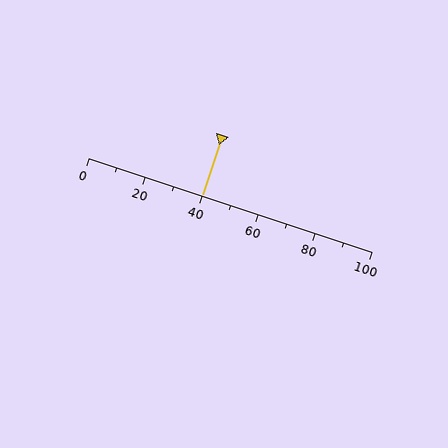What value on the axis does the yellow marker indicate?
The marker indicates approximately 40.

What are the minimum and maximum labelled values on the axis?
The axis runs from 0 to 100.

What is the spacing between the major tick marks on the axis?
The major ticks are spaced 20 apart.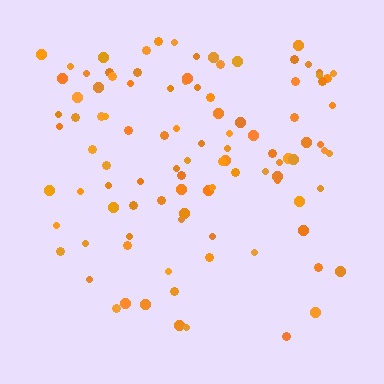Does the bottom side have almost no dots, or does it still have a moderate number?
Still a moderate number, just noticeably fewer than the top.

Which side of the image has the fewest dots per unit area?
The bottom.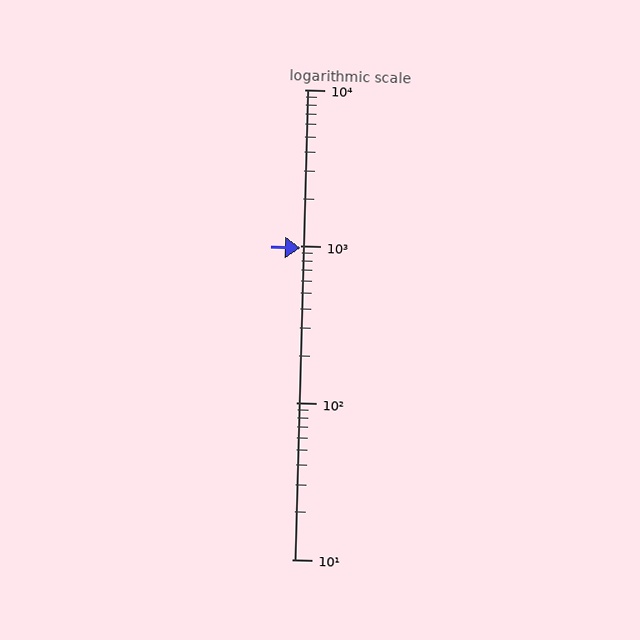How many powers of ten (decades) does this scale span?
The scale spans 3 decades, from 10 to 10000.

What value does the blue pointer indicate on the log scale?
The pointer indicates approximately 980.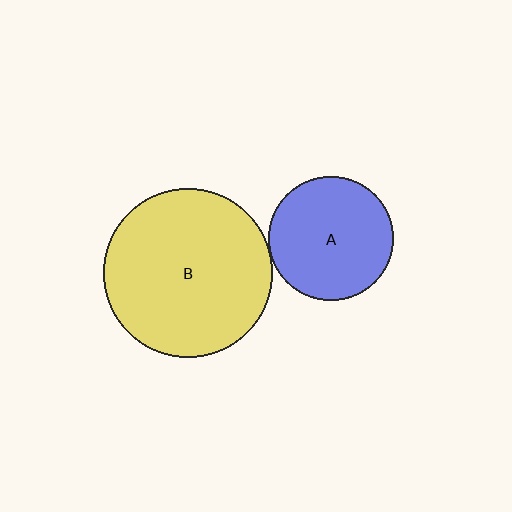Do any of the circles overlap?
No, none of the circles overlap.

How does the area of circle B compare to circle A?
Approximately 1.8 times.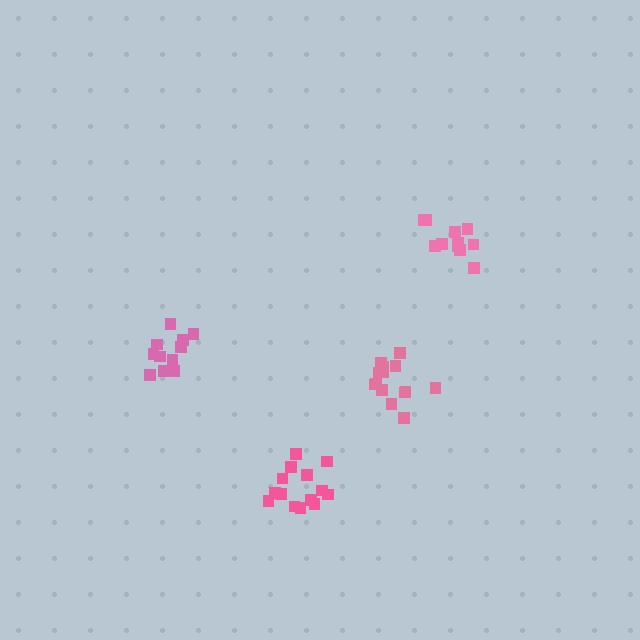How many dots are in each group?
Group 1: 11 dots, Group 2: 11 dots, Group 3: 14 dots, Group 4: 14 dots (50 total).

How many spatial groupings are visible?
There are 4 spatial groupings.